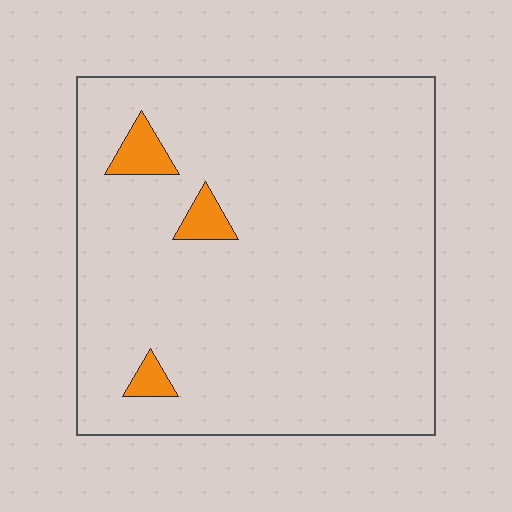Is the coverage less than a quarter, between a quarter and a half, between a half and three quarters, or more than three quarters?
Less than a quarter.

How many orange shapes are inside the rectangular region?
3.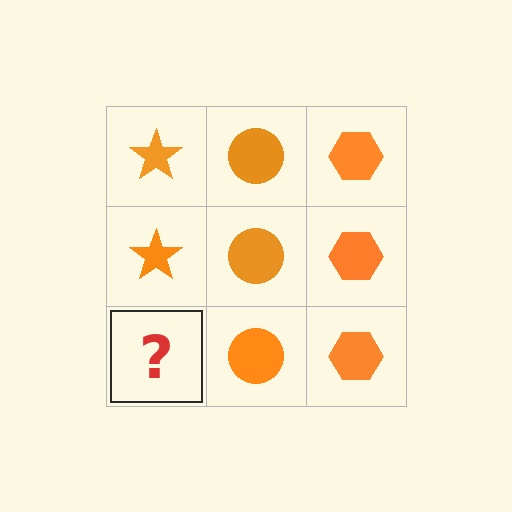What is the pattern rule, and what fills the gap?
The rule is that each column has a consistent shape. The gap should be filled with an orange star.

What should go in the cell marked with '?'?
The missing cell should contain an orange star.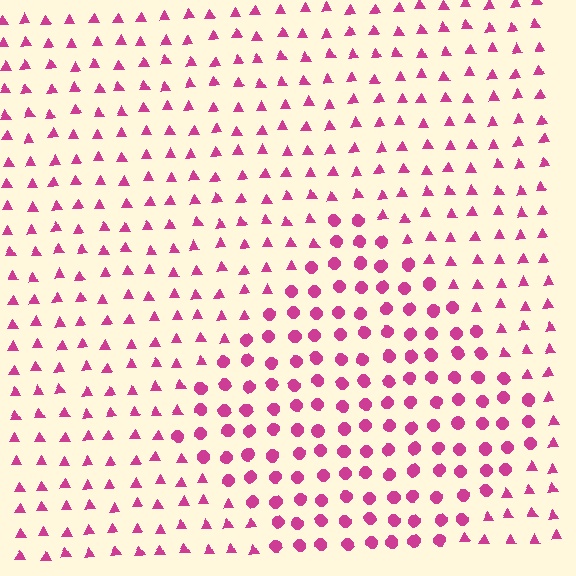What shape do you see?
I see a diamond.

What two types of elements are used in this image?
The image uses circles inside the diamond region and triangles outside it.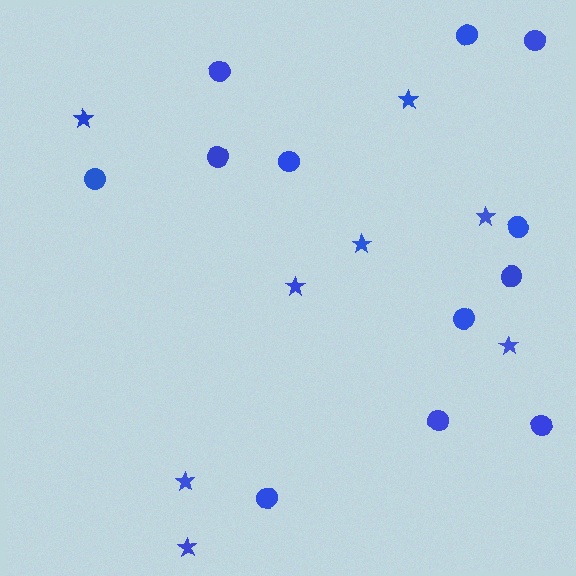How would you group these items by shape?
There are 2 groups: one group of circles (12) and one group of stars (8).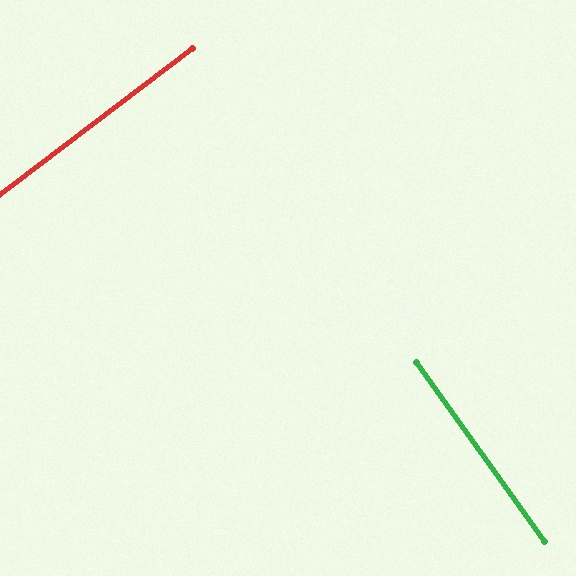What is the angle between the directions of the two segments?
Approximately 88 degrees.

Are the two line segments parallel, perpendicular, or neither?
Perpendicular — they meet at approximately 88°.